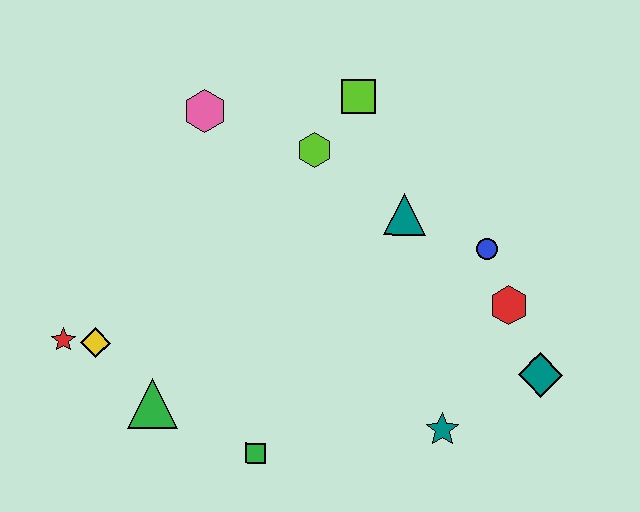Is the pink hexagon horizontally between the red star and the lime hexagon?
Yes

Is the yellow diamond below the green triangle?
No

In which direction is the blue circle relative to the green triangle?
The blue circle is to the right of the green triangle.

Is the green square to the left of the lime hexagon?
Yes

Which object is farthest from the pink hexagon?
The teal diamond is farthest from the pink hexagon.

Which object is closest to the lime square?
The lime hexagon is closest to the lime square.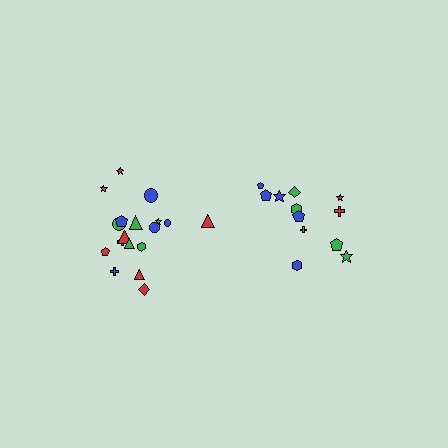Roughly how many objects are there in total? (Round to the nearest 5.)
Roughly 30 objects in total.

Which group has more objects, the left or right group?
The left group.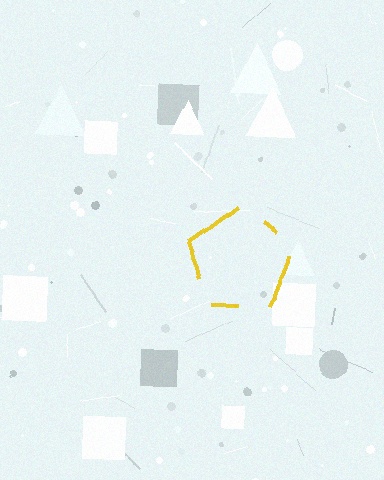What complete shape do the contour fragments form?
The contour fragments form a pentagon.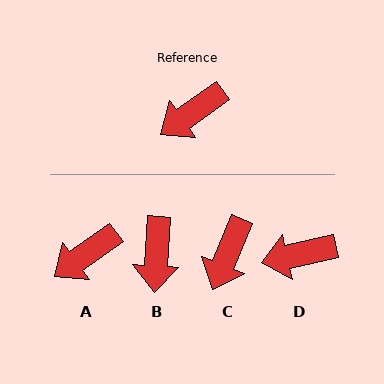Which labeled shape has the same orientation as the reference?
A.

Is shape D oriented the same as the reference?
No, it is off by about 23 degrees.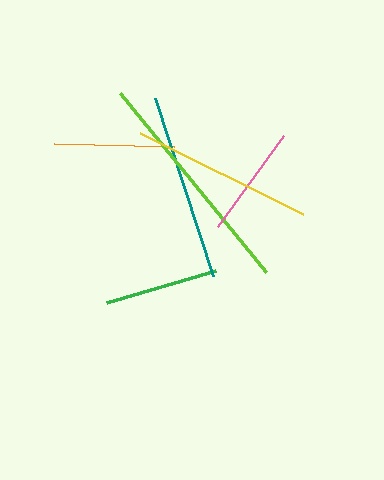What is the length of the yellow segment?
The yellow segment is approximately 182 pixels long.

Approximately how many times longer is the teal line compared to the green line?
The teal line is approximately 1.7 times the length of the green line.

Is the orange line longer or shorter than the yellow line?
The yellow line is longer than the orange line.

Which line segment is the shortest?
The pink line is the shortest at approximately 113 pixels.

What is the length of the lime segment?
The lime segment is approximately 231 pixels long.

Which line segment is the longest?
The lime line is the longest at approximately 231 pixels.